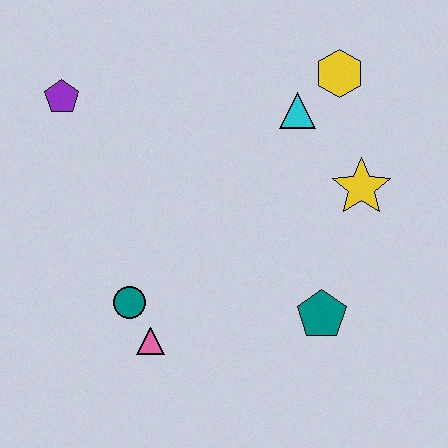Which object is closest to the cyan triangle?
The yellow hexagon is closest to the cyan triangle.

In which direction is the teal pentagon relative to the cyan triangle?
The teal pentagon is below the cyan triangle.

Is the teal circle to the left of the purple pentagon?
No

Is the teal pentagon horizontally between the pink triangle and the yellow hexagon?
Yes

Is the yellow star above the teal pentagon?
Yes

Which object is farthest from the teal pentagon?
The purple pentagon is farthest from the teal pentagon.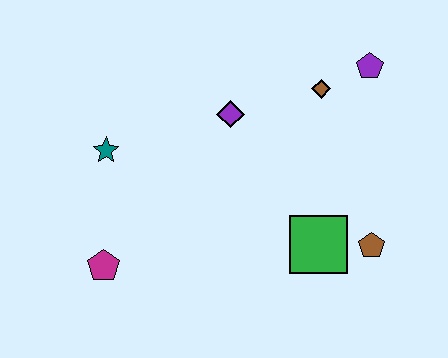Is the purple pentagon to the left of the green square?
No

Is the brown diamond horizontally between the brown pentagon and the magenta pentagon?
Yes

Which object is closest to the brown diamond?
The purple pentagon is closest to the brown diamond.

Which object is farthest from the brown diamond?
The magenta pentagon is farthest from the brown diamond.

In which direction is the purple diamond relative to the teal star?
The purple diamond is to the right of the teal star.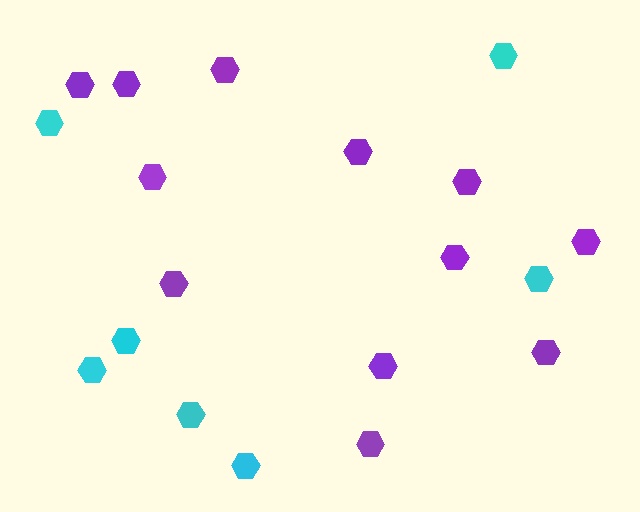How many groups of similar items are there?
There are 2 groups: one group of cyan hexagons (7) and one group of purple hexagons (12).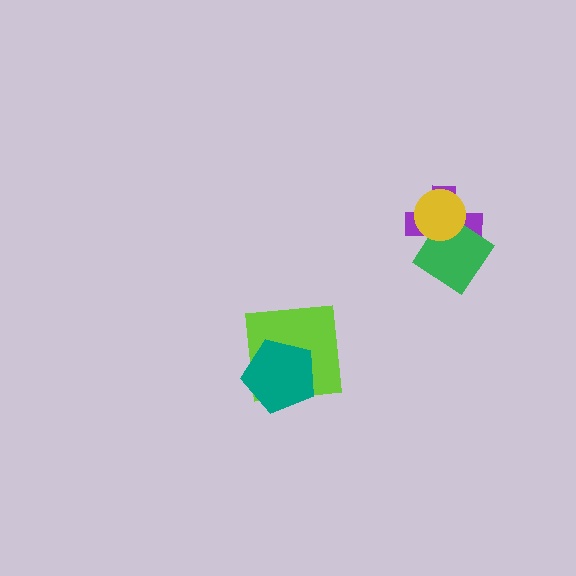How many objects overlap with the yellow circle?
2 objects overlap with the yellow circle.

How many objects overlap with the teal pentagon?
1 object overlaps with the teal pentagon.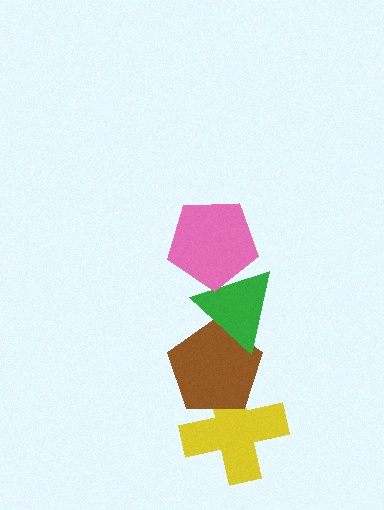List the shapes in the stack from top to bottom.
From top to bottom: the pink pentagon, the green triangle, the brown pentagon, the yellow cross.